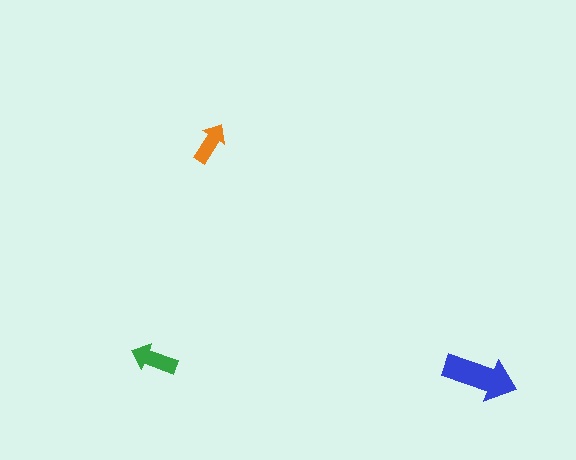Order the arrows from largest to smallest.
the blue one, the green one, the orange one.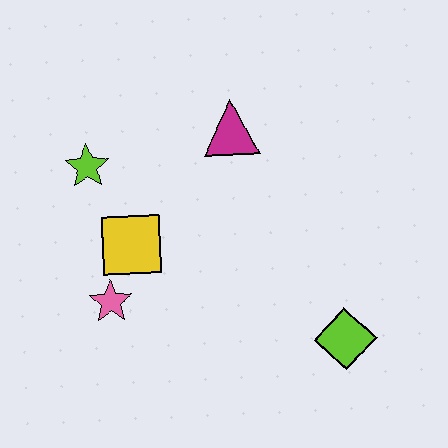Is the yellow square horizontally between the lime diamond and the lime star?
Yes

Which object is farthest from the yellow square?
The lime diamond is farthest from the yellow square.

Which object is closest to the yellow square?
The pink star is closest to the yellow square.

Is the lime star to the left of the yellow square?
Yes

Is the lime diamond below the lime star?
Yes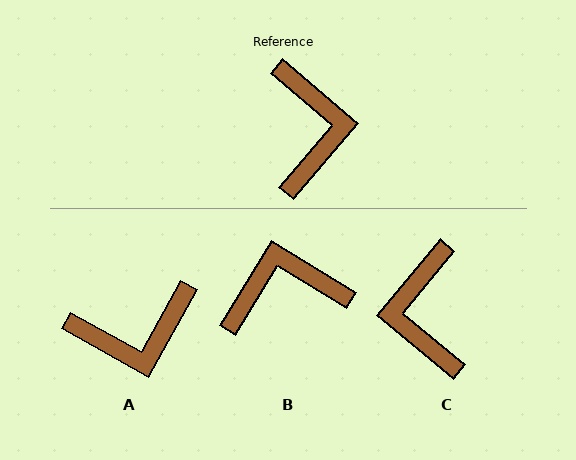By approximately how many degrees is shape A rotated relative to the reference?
Approximately 78 degrees clockwise.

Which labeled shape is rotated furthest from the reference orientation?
C, about 179 degrees away.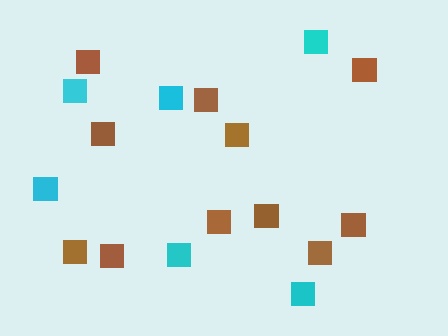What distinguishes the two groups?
There are 2 groups: one group of brown squares (11) and one group of cyan squares (6).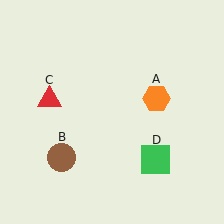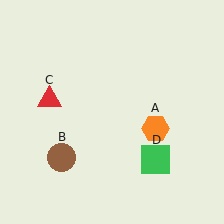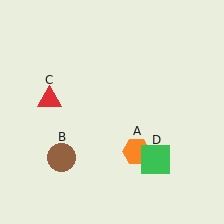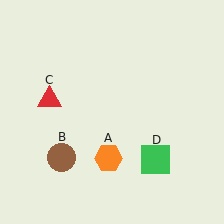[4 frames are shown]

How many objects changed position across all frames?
1 object changed position: orange hexagon (object A).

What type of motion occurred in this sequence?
The orange hexagon (object A) rotated clockwise around the center of the scene.